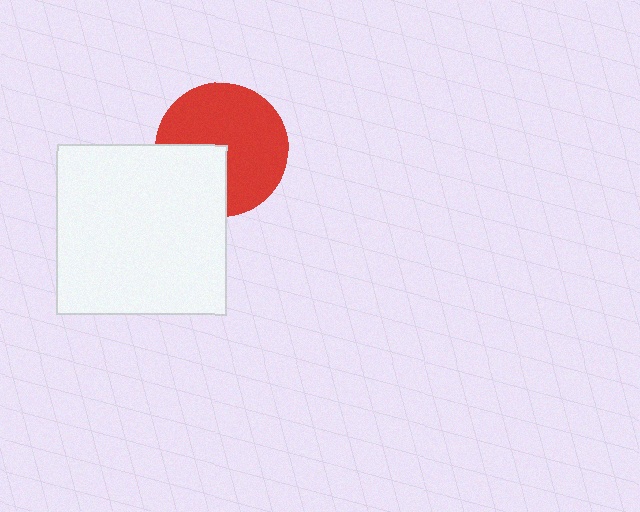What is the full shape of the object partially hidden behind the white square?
The partially hidden object is a red circle.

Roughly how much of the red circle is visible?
Most of it is visible (roughly 69%).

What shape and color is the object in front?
The object in front is a white square.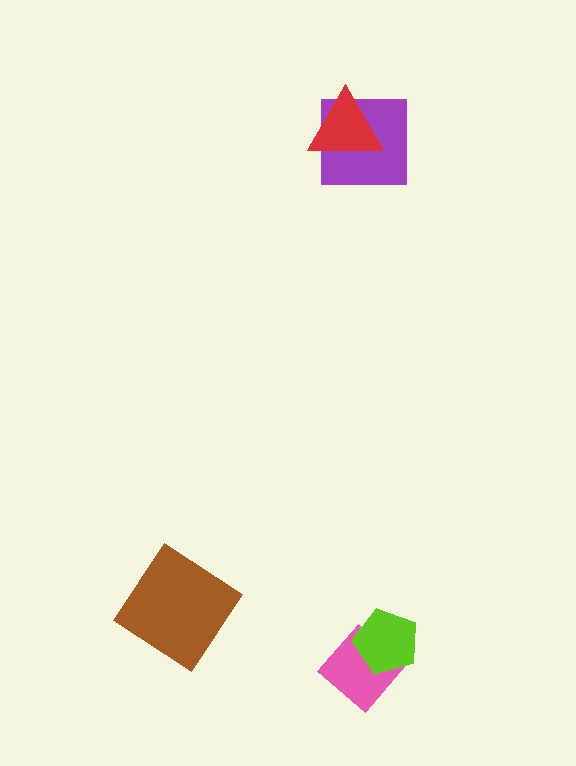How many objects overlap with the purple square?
1 object overlaps with the purple square.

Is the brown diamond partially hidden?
No, no other shape covers it.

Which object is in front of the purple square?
The red triangle is in front of the purple square.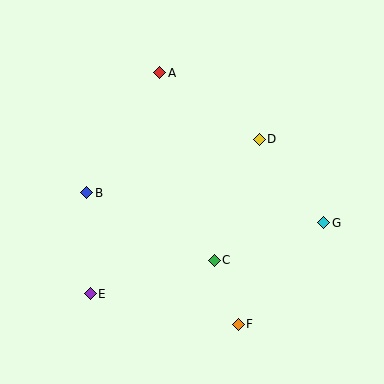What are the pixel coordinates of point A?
Point A is at (160, 73).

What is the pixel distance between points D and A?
The distance between D and A is 120 pixels.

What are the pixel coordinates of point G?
Point G is at (324, 223).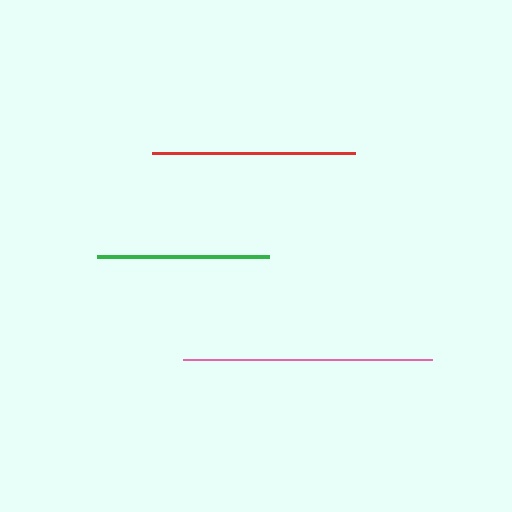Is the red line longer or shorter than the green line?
The red line is longer than the green line.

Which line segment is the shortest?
The green line is the shortest at approximately 172 pixels.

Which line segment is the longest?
The pink line is the longest at approximately 249 pixels.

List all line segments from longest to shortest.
From longest to shortest: pink, red, green.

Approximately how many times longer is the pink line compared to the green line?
The pink line is approximately 1.5 times the length of the green line.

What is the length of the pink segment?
The pink segment is approximately 249 pixels long.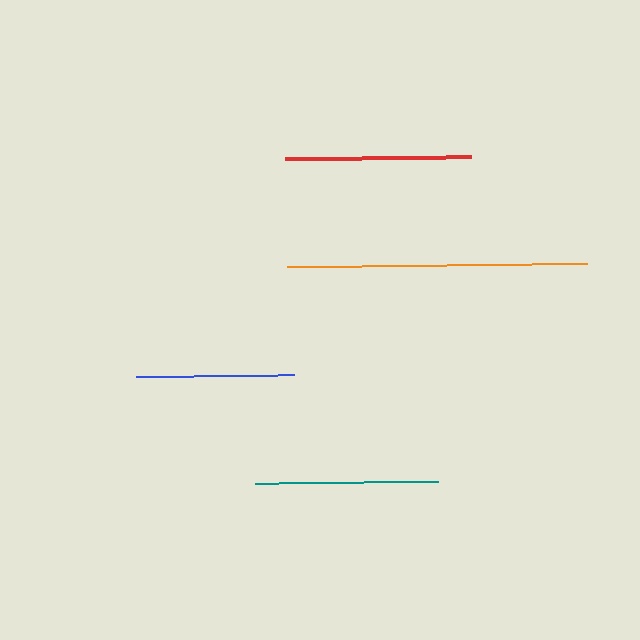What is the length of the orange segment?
The orange segment is approximately 300 pixels long.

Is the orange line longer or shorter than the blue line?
The orange line is longer than the blue line.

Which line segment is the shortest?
The blue line is the shortest at approximately 158 pixels.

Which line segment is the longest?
The orange line is the longest at approximately 300 pixels.